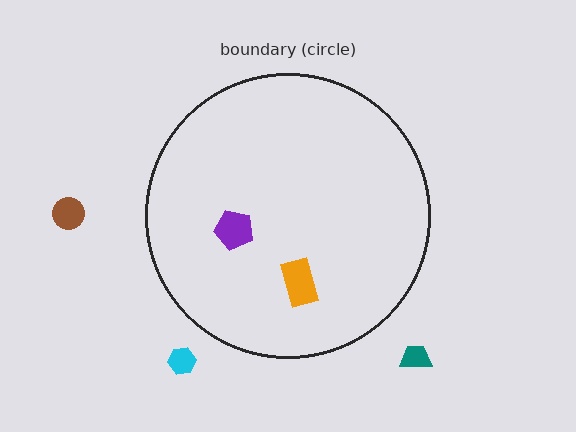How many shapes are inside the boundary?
2 inside, 3 outside.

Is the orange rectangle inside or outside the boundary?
Inside.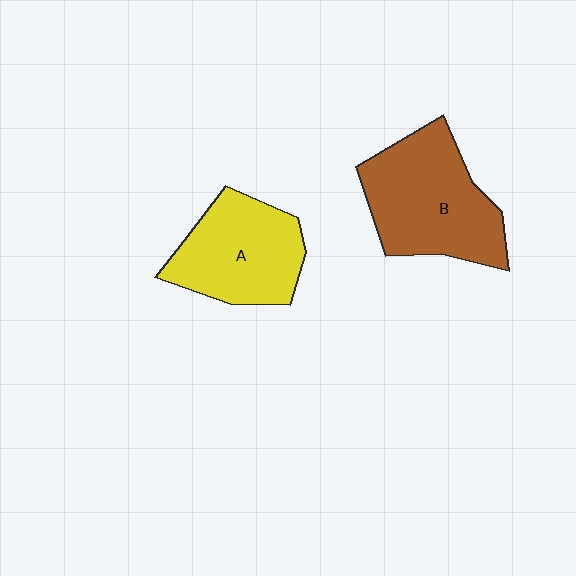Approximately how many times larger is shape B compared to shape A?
Approximately 1.2 times.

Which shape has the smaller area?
Shape A (yellow).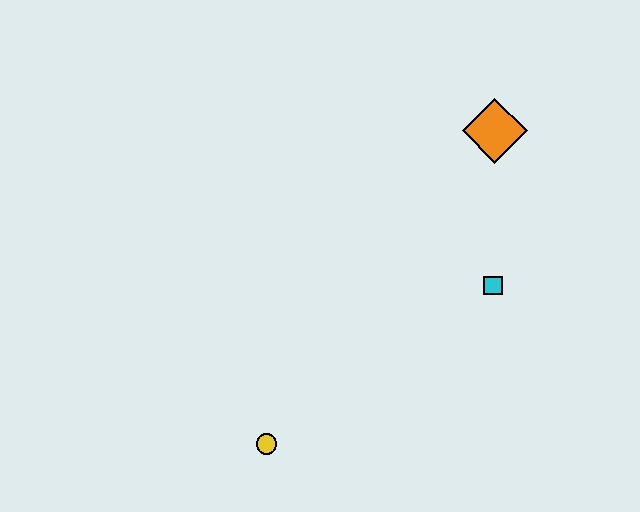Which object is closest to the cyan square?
The orange diamond is closest to the cyan square.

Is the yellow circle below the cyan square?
Yes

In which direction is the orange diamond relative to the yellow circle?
The orange diamond is above the yellow circle.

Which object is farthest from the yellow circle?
The orange diamond is farthest from the yellow circle.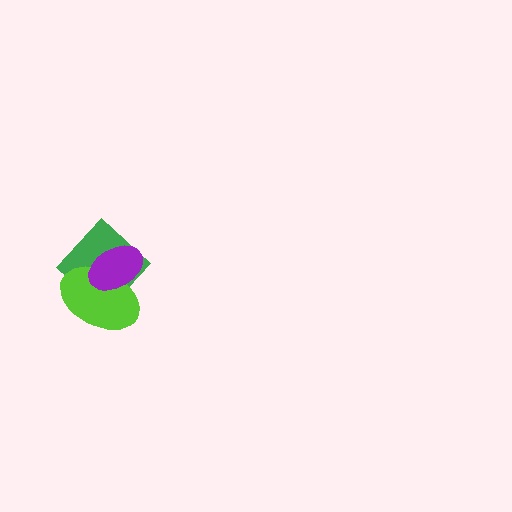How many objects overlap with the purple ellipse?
2 objects overlap with the purple ellipse.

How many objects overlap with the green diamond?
2 objects overlap with the green diamond.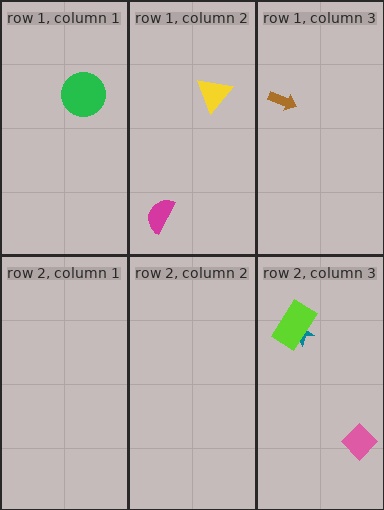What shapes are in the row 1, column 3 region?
The brown arrow.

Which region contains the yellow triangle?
The row 1, column 2 region.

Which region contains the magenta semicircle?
The row 1, column 2 region.